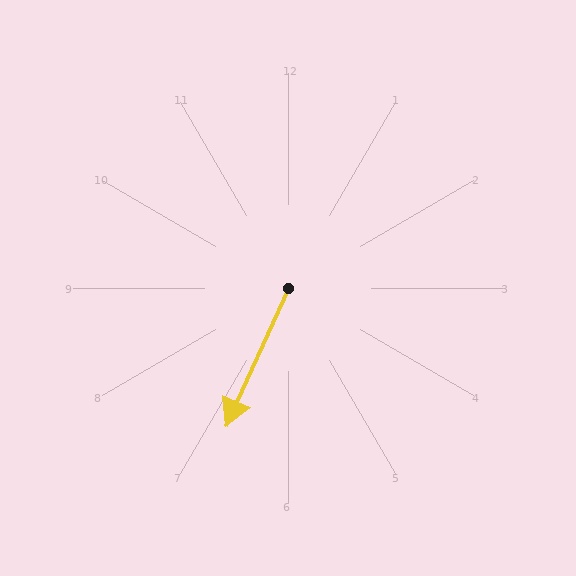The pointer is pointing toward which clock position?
Roughly 7 o'clock.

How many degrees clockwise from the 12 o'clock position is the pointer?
Approximately 204 degrees.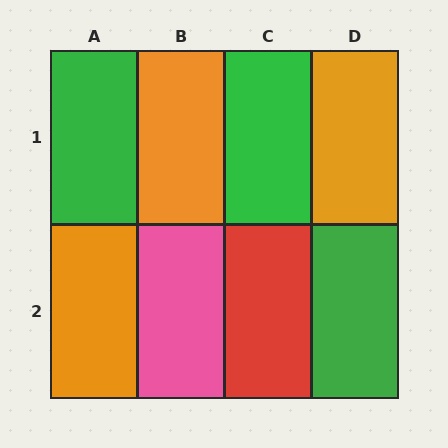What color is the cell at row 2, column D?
Green.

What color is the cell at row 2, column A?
Orange.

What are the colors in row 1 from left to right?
Green, orange, green, orange.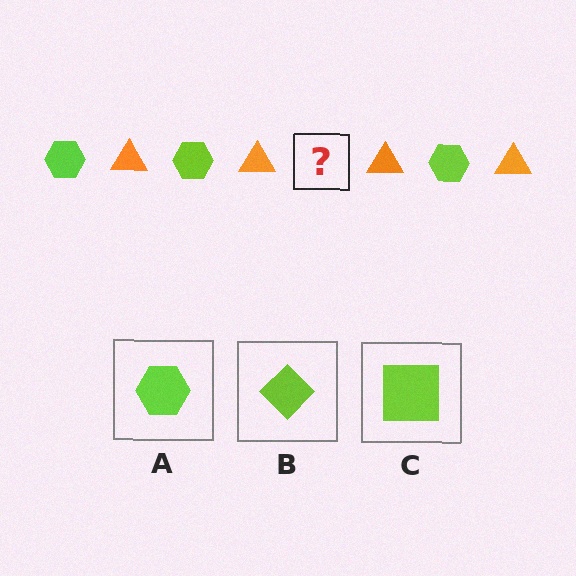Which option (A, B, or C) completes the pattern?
A.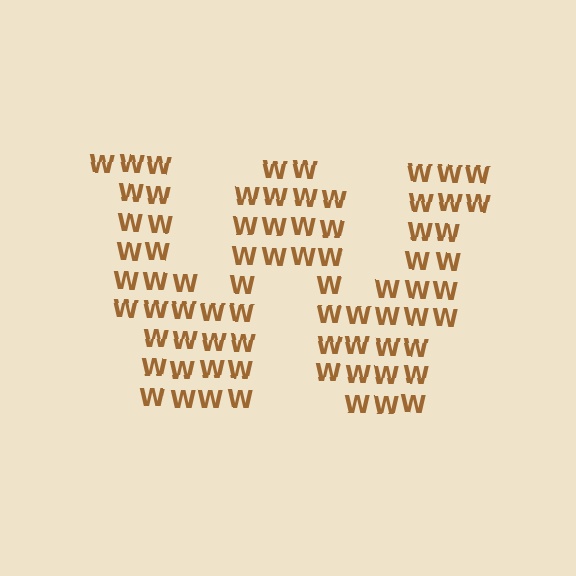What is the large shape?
The large shape is the letter W.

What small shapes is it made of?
It is made of small letter W's.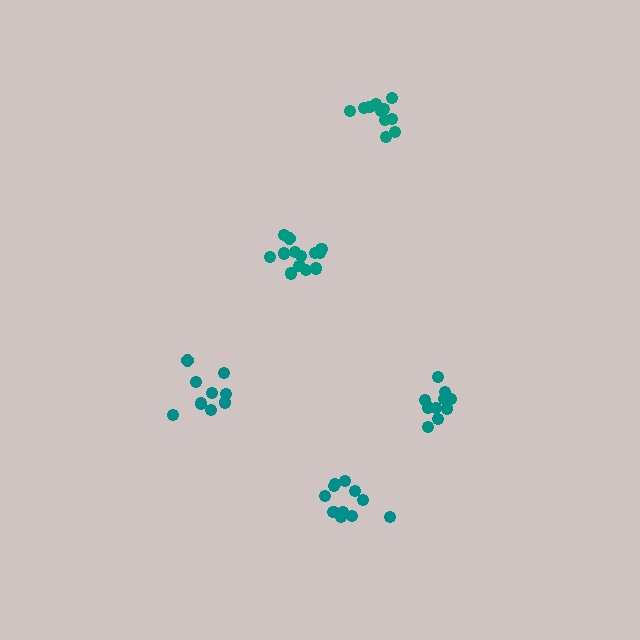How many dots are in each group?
Group 1: 9 dots, Group 2: 13 dots, Group 3: 11 dots, Group 4: 11 dots, Group 5: 10 dots (54 total).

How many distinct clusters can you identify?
There are 5 distinct clusters.